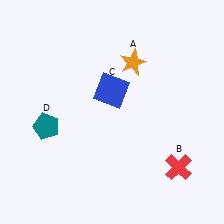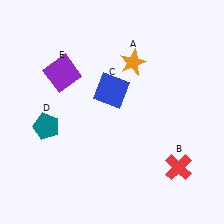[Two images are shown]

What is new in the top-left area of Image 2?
A purple square (E) was added in the top-left area of Image 2.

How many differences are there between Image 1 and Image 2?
There is 1 difference between the two images.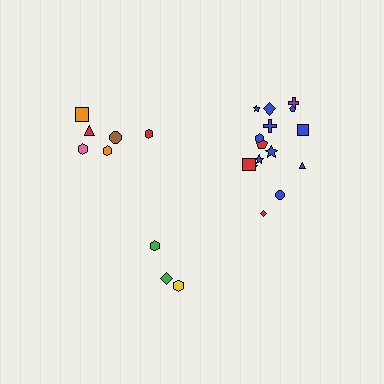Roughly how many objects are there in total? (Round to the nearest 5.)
Roughly 25 objects in total.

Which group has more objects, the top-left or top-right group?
The top-right group.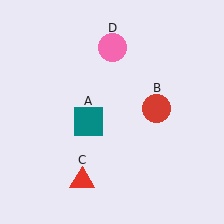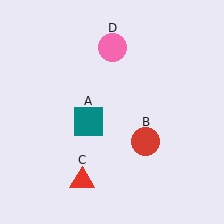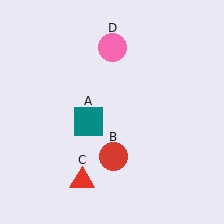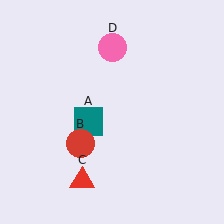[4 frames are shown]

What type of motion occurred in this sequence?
The red circle (object B) rotated clockwise around the center of the scene.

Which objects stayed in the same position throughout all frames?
Teal square (object A) and red triangle (object C) and pink circle (object D) remained stationary.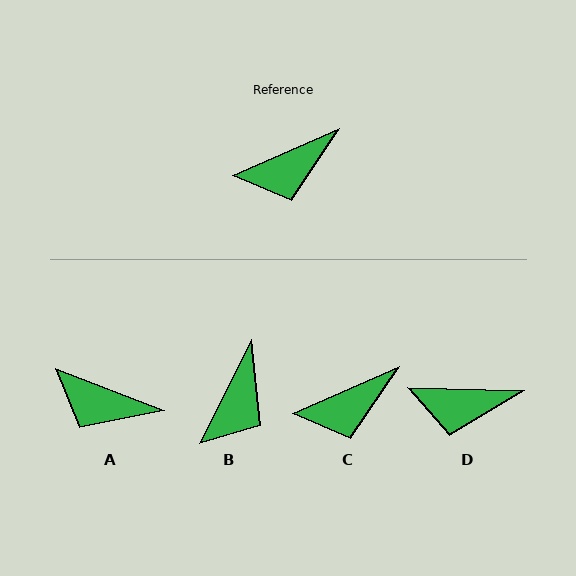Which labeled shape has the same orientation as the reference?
C.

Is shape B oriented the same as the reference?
No, it is off by about 40 degrees.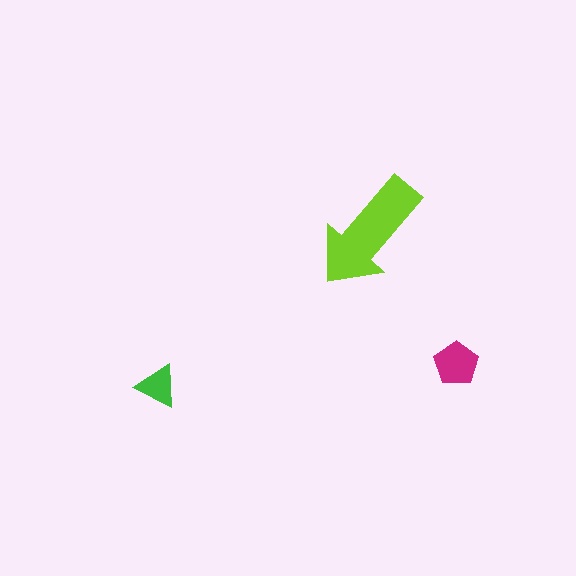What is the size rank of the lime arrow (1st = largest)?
1st.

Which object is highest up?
The lime arrow is topmost.